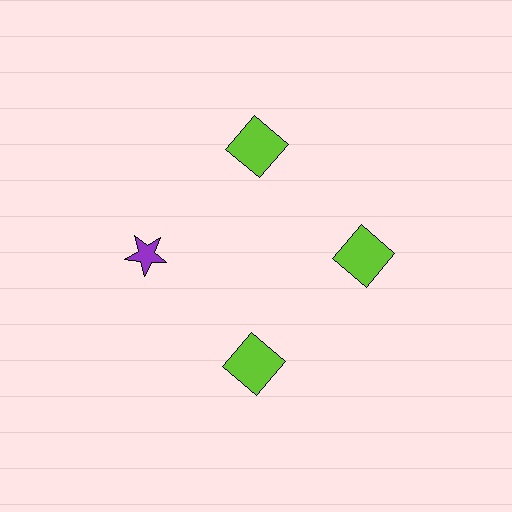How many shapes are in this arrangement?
There are 4 shapes arranged in a ring pattern.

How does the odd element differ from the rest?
It differs in both color (purple instead of lime) and shape (star instead of square).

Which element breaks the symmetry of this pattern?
The purple star at roughly the 9 o'clock position breaks the symmetry. All other shapes are lime squares.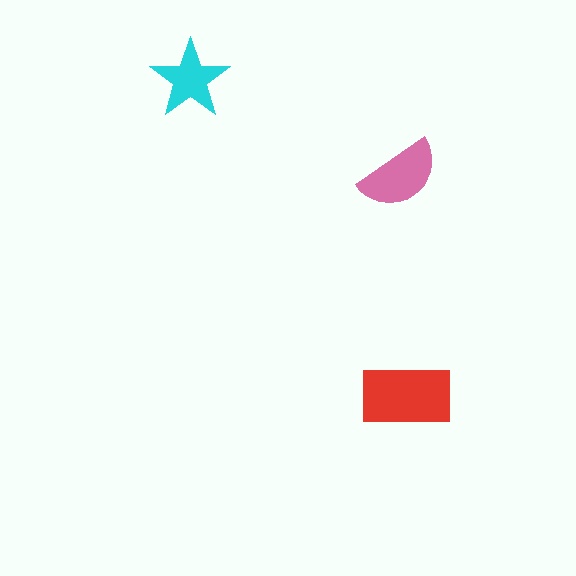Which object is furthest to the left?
The cyan star is leftmost.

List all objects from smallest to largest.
The cyan star, the pink semicircle, the red rectangle.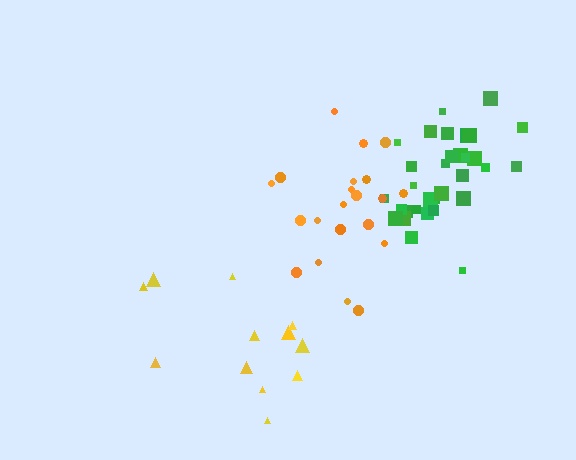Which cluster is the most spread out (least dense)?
Yellow.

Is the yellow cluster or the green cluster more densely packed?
Green.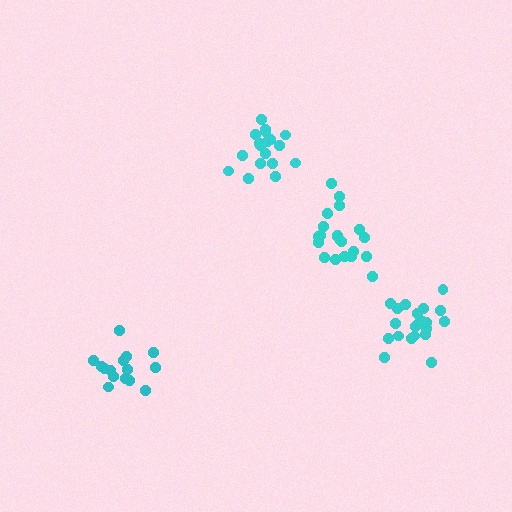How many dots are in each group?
Group 1: 18 dots, Group 2: 15 dots, Group 3: 21 dots, Group 4: 21 dots (75 total).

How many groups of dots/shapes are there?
There are 4 groups.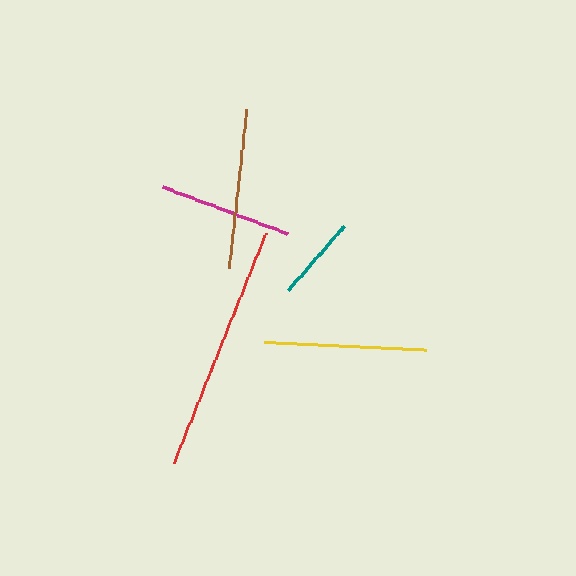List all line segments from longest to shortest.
From longest to shortest: red, yellow, brown, magenta, teal.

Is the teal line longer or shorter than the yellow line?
The yellow line is longer than the teal line.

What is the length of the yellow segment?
The yellow segment is approximately 161 pixels long.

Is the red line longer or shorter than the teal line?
The red line is longer than the teal line.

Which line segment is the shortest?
The teal line is the shortest at approximately 86 pixels.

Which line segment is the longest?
The red line is the longest at approximately 247 pixels.